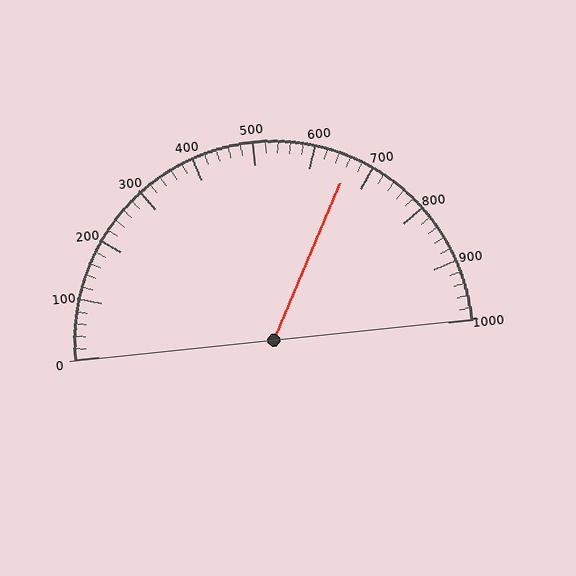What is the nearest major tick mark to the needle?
The nearest major tick mark is 700.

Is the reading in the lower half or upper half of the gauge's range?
The reading is in the upper half of the range (0 to 1000).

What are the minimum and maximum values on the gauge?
The gauge ranges from 0 to 1000.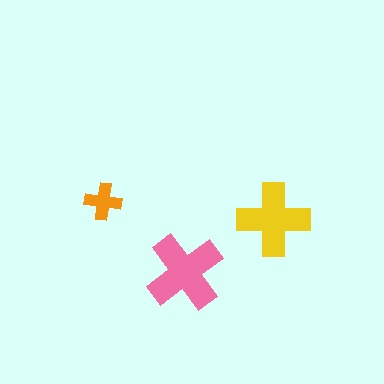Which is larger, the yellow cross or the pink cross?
The pink one.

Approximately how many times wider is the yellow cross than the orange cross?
About 2 times wider.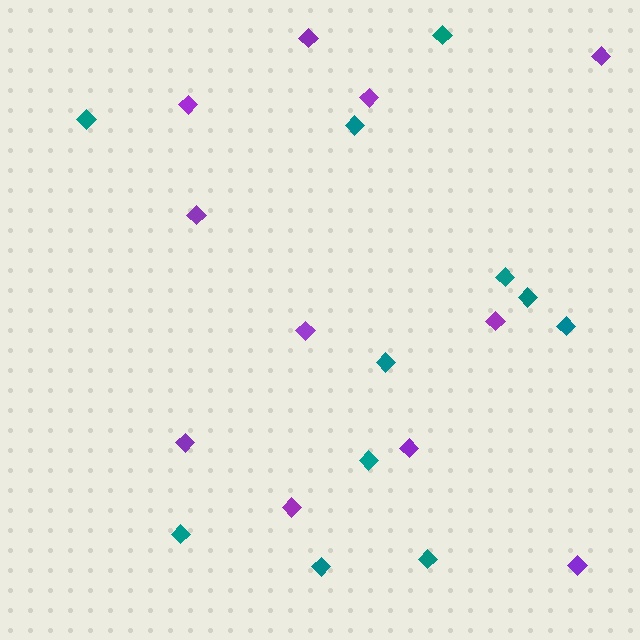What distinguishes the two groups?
There are 2 groups: one group of teal diamonds (11) and one group of purple diamonds (11).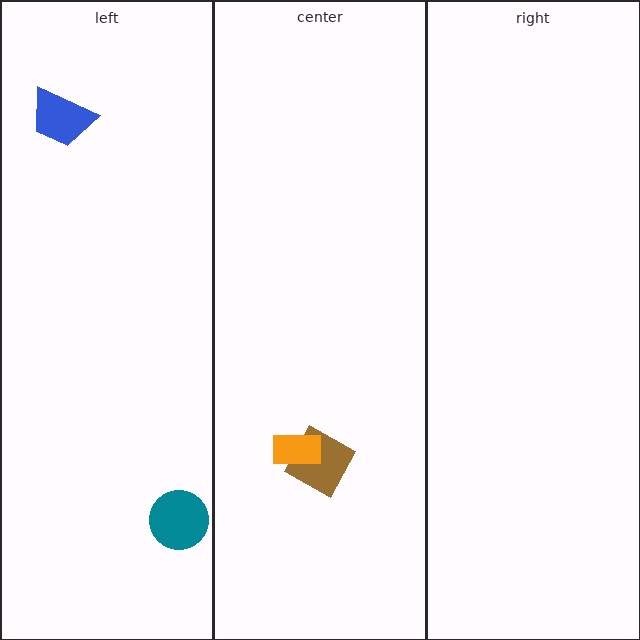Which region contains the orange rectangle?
The center region.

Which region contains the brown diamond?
The center region.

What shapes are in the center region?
The brown diamond, the orange rectangle.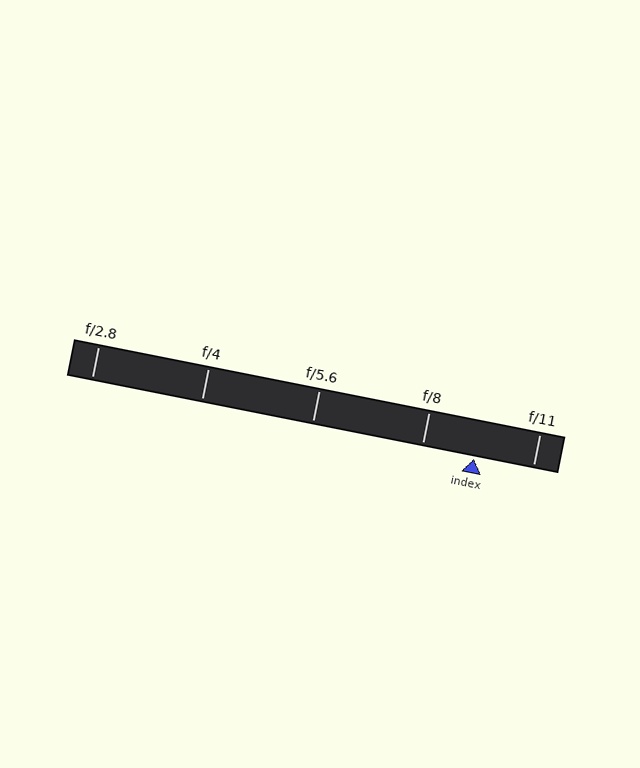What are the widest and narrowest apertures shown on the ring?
The widest aperture shown is f/2.8 and the narrowest is f/11.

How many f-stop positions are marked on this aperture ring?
There are 5 f-stop positions marked.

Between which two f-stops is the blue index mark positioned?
The index mark is between f/8 and f/11.